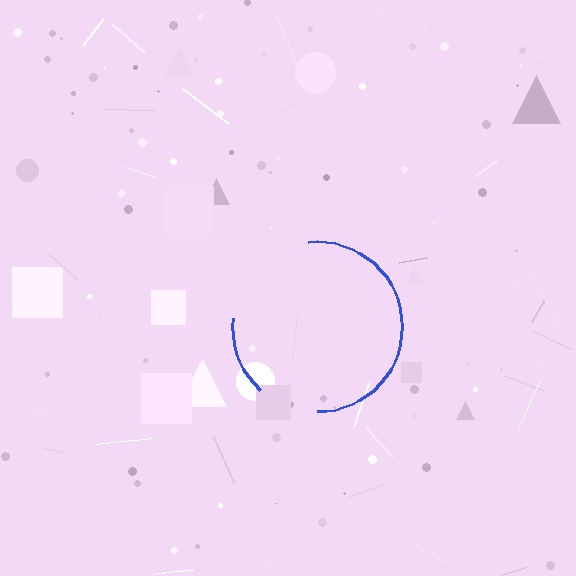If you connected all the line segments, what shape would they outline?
They would outline a circle.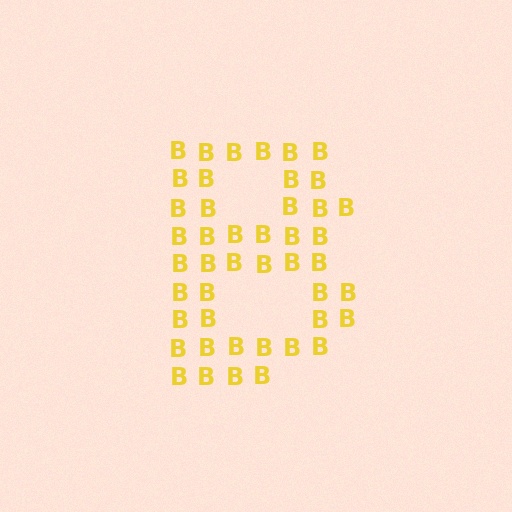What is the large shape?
The large shape is the letter B.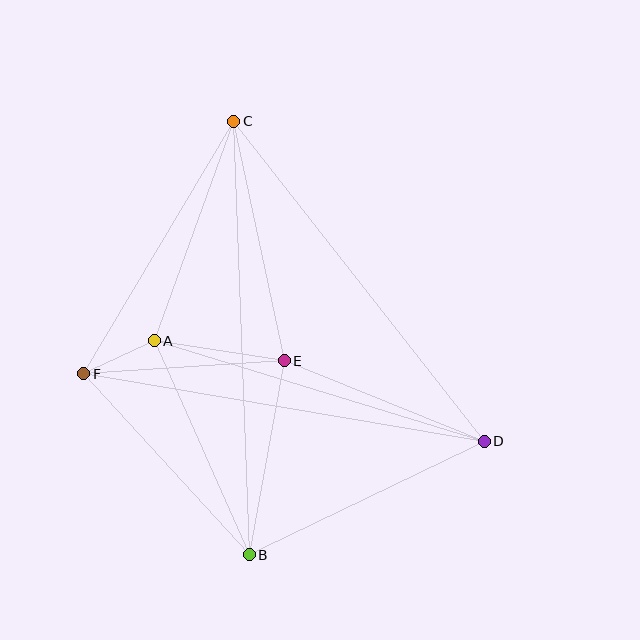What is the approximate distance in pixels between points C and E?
The distance between C and E is approximately 245 pixels.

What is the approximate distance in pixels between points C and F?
The distance between C and F is approximately 294 pixels.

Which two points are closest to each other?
Points A and F are closest to each other.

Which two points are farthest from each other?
Points B and C are farthest from each other.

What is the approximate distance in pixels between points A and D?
The distance between A and D is approximately 345 pixels.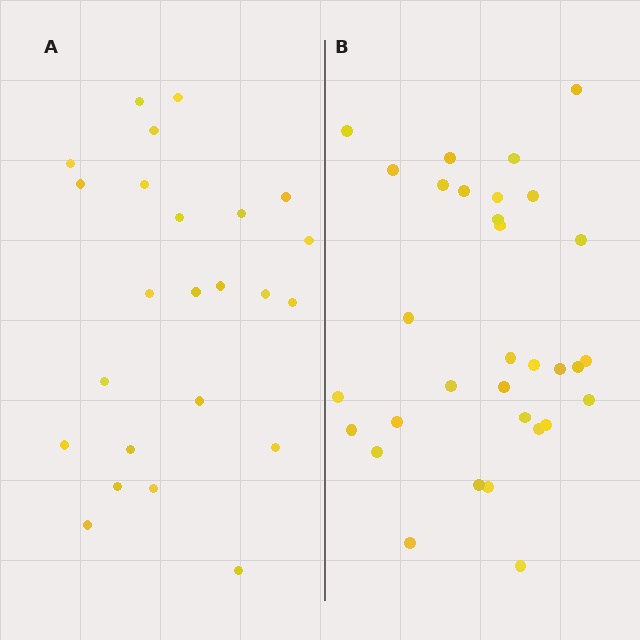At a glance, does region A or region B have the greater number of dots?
Region B (the right region) has more dots.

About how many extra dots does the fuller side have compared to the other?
Region B has roughly 8 or so more dots than region A.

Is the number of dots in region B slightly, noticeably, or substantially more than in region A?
Region B has noticeably more, but not dramatically so. The ratio is roughly 1.3 to 1.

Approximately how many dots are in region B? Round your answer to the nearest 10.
About 30 dots. (The exact count is 32, which rounds to 30.)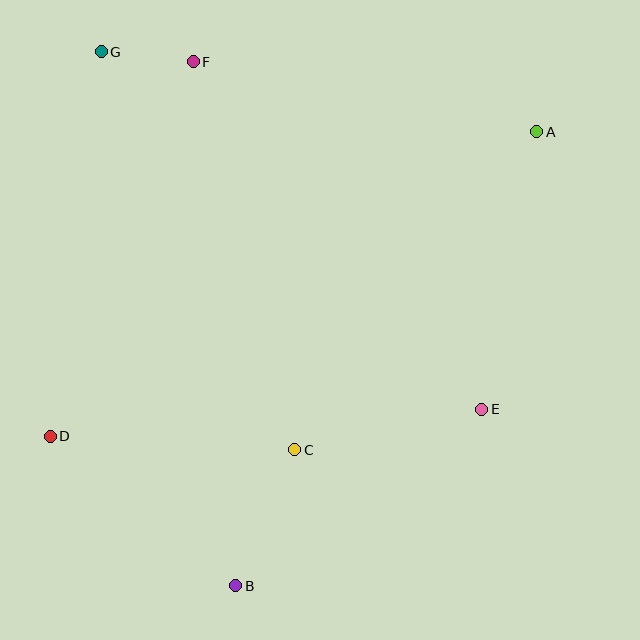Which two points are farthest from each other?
Points A and D are farthest from each other.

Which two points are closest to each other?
Points F and G are closest to each other.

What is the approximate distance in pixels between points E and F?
The distance between E and F is approximately 452 pixels.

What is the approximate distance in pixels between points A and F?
The distance between A and F is approximately 350 pixels.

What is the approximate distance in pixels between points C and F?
The distance between C and F is approximately 401 pixels.